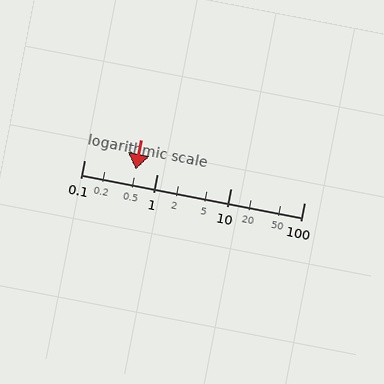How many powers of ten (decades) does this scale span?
The scale spans 3 decades, from 0.1 to 100.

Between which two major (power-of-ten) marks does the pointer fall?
The pointer is between 0.1 and 1.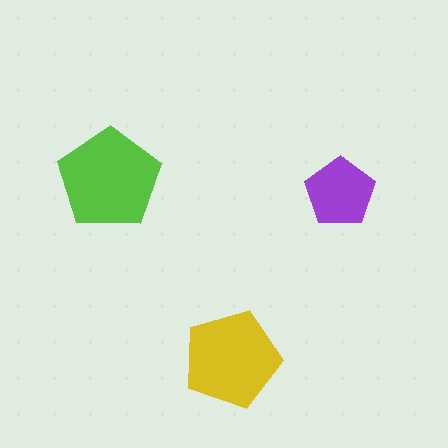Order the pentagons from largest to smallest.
the lime one, the yellow one, the purple one.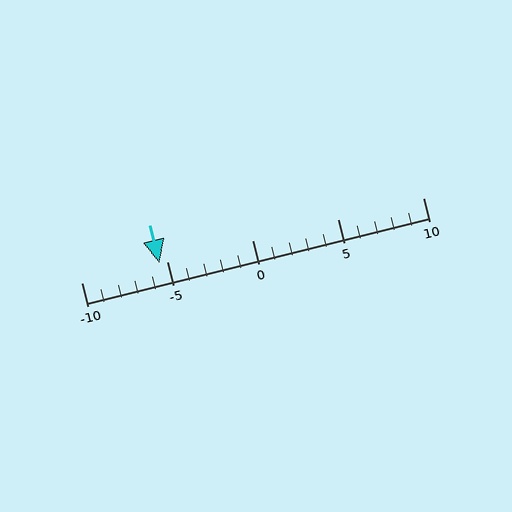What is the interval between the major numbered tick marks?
The major tick marks are spaced 5 units apart.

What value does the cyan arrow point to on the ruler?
The cyan arrow points to approximately -5.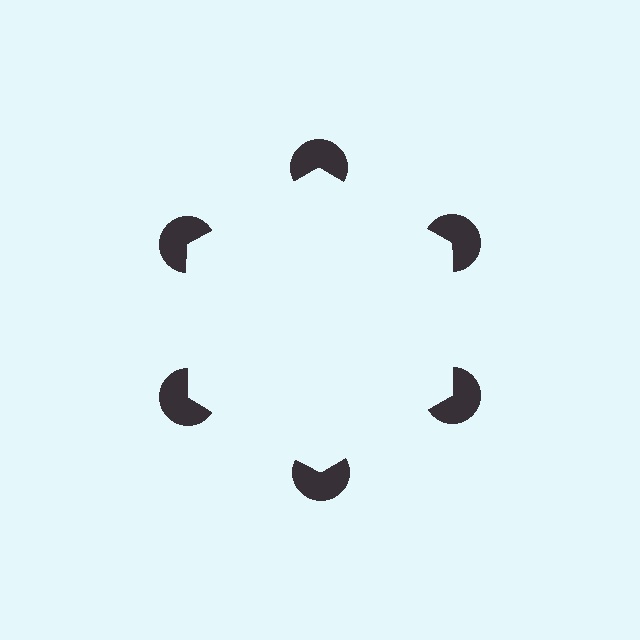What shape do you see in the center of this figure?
An illusory hexagon — its edges are inferred from the aligned wedge cuts in the pac-man discs, not physically drawn.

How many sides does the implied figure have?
6 sides.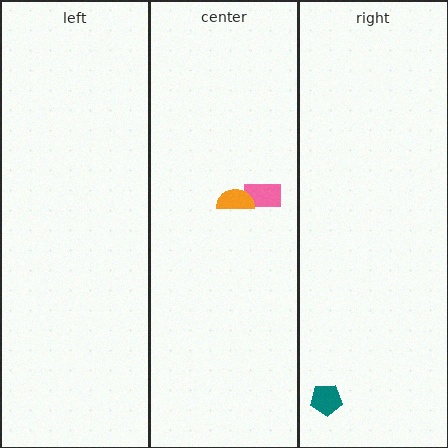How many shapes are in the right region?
1.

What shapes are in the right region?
The teal pentagon.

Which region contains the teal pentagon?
The right region.